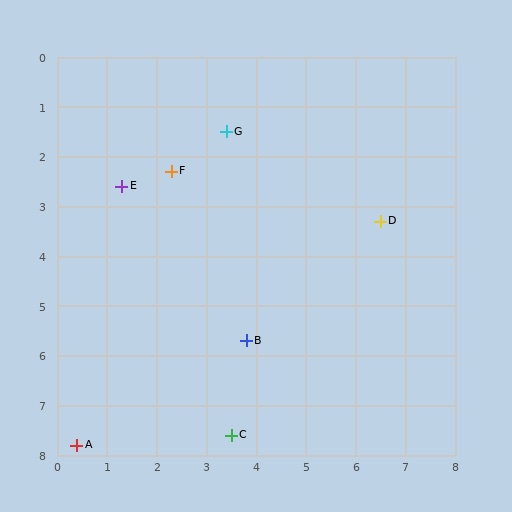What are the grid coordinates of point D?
Point D is at approximately (6.5, 3.3).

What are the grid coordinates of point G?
Point G is at approximately (3.4, 1.5).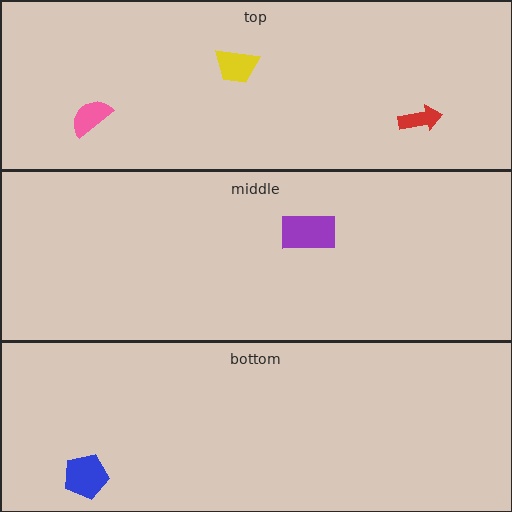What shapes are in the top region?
The yellow trapezoid, the pink semicircle, the red arrow.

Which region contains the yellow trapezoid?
The top region.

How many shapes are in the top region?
3.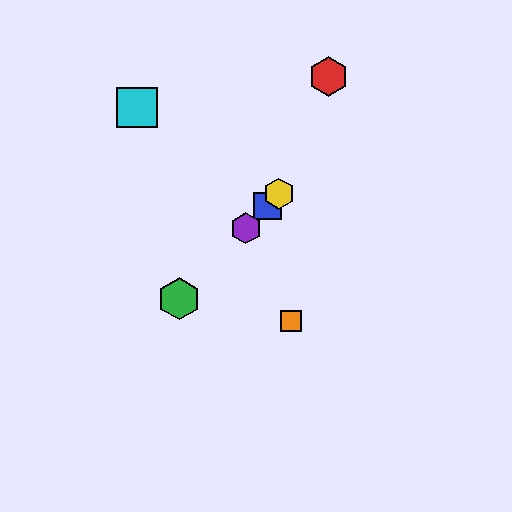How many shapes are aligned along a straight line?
4 shapes (the blue square, the green hexagon, the yellow hexagon, the purple hexagon) are aligned along a straight line.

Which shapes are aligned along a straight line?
The blue square, the green hexagon, the yellow hexagon, the purple hexagon are aligned along a straight line.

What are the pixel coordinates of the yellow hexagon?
The yellow hexagon is at (279, 194).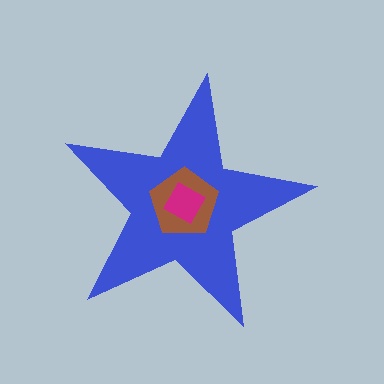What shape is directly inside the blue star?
The brown pentagon.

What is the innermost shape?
The magenta square.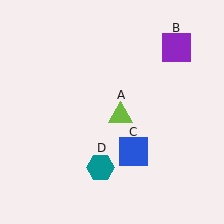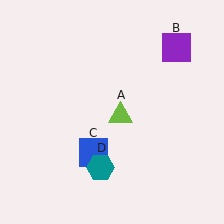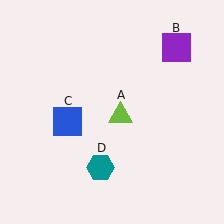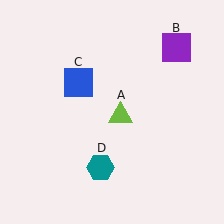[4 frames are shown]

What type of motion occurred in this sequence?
The blue square (object C) rotated clockwise around the center of the scene.